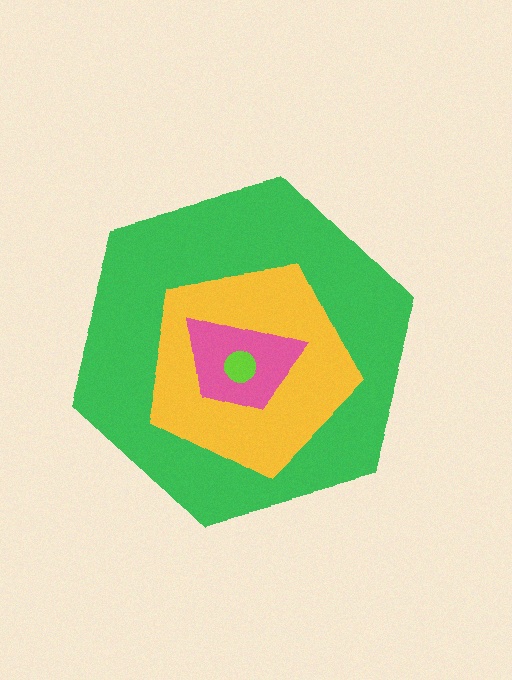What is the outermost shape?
The green hexagon.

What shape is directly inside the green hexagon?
The yellow pentagon.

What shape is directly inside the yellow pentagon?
The pink trapezoid.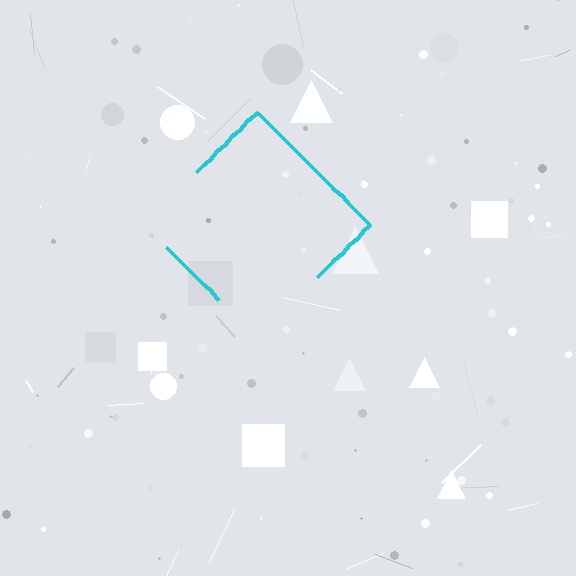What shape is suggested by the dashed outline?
The dashed outline suggests a diamond.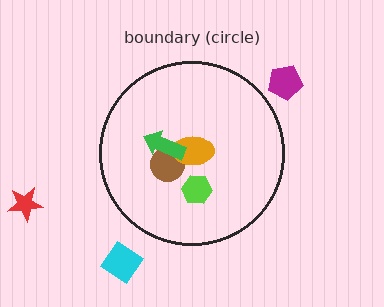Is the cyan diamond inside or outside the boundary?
Outside.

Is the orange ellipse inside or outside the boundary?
Inside.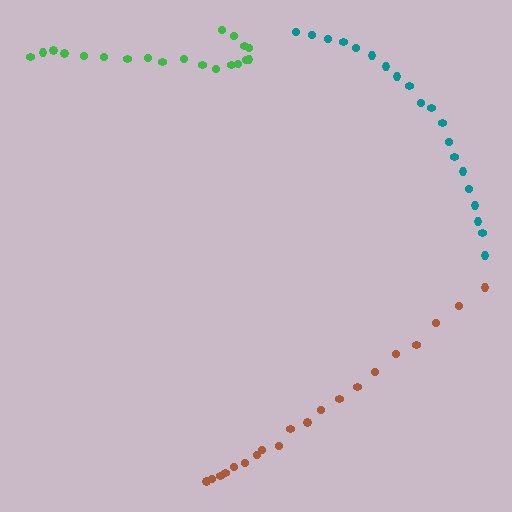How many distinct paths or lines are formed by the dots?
There are 3 distinct paths.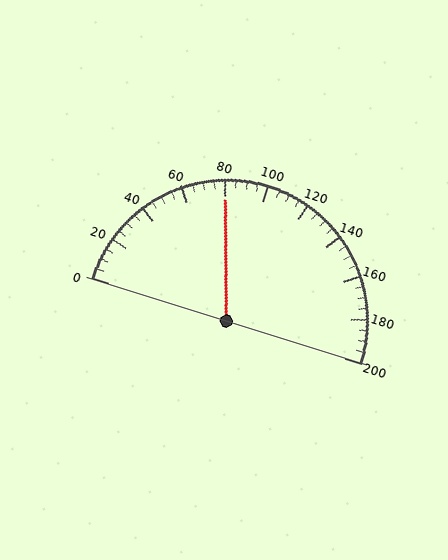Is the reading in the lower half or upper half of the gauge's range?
The reading is in the lower half of the range (0 to 200).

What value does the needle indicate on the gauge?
The needle indicates approximately 80.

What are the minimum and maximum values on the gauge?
The gauge ranges from 0 to 200.